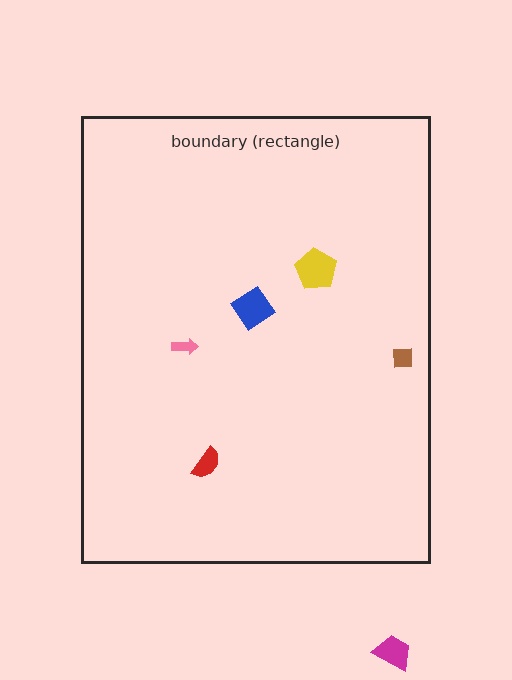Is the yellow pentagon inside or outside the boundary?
Inside.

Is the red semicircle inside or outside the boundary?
Inside.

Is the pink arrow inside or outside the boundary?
Inside.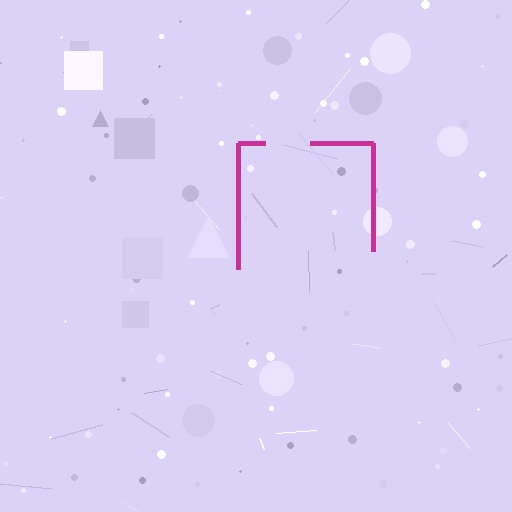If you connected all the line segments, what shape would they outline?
They would outline a square.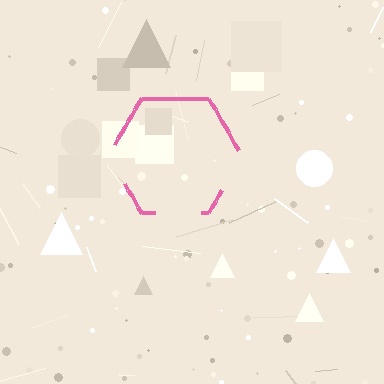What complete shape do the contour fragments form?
The contour fragments form a hexagon.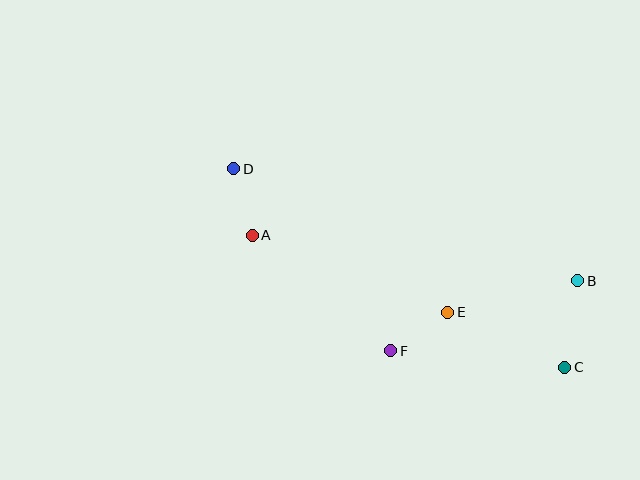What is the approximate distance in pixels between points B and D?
The distance between B and D is approximately 362 pixels.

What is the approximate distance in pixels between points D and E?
The distance between D and E is approximately 258 pixels.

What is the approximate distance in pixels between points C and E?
The distance between C and E is approximately 129 pixels.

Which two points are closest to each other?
Points E and F are closest to each other.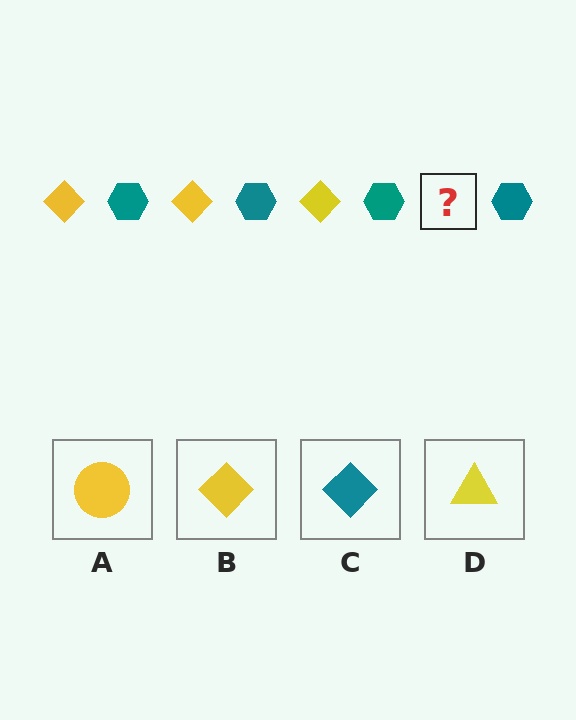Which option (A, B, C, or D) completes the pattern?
B.